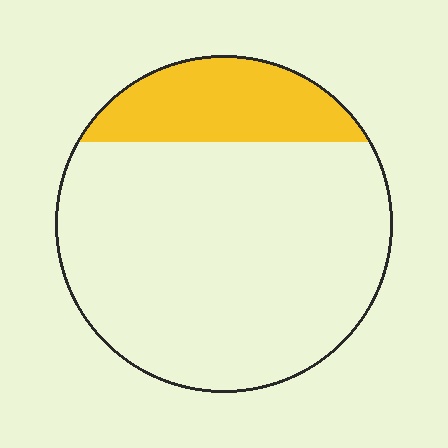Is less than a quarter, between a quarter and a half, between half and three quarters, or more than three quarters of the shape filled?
Less than a quarter.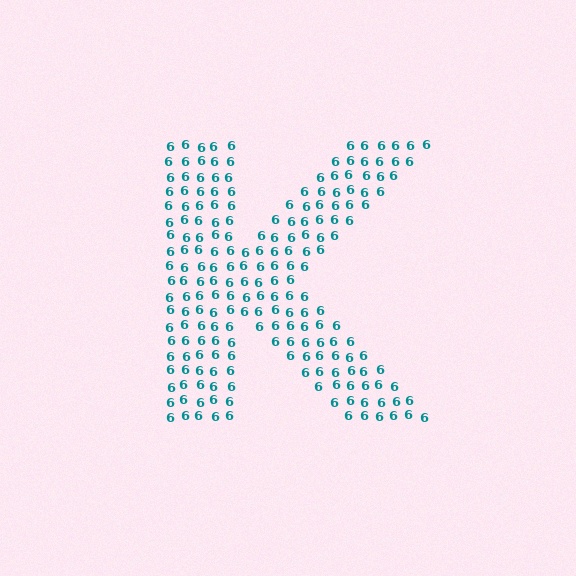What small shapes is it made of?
It is made of small digit 6's.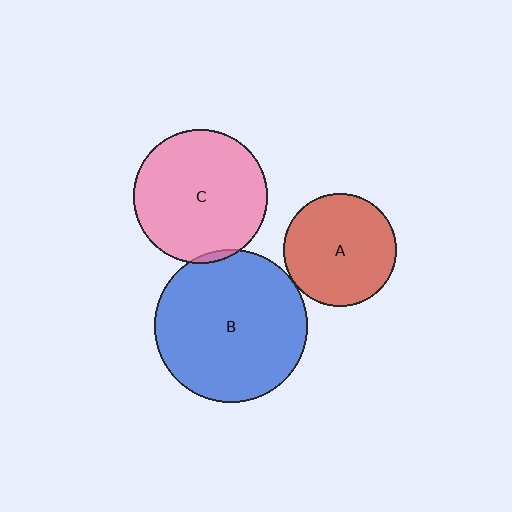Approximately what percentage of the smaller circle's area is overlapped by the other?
Approximately 5%.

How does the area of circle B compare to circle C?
Approximately 1.3 times.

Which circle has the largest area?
Circle B (blue).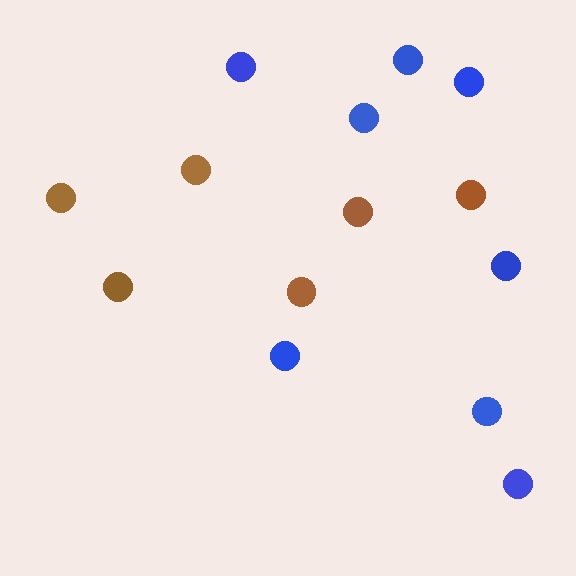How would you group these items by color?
There are 2 groups: one group of brown circles (6) and one group of blue circles (8).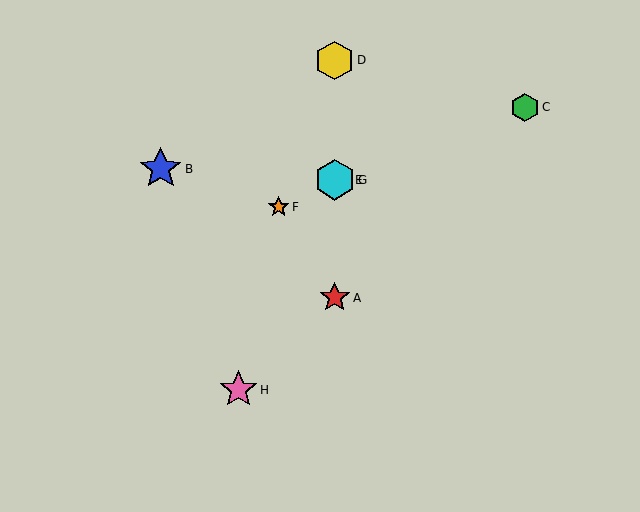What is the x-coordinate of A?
Object A is at x≈335.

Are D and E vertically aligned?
Yes, both are at x≈335.